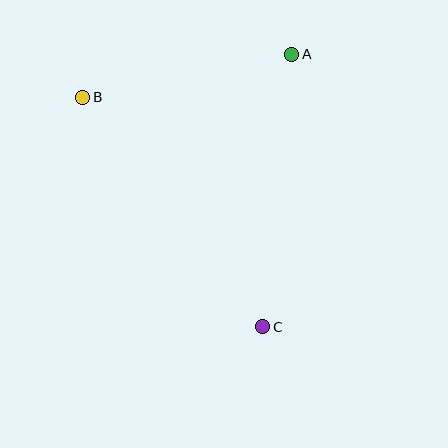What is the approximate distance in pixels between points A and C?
The distance between A and C is approximately 274 pixels.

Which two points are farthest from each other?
Points B and C are farthest from each other.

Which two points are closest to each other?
Points A and B are closest to each other.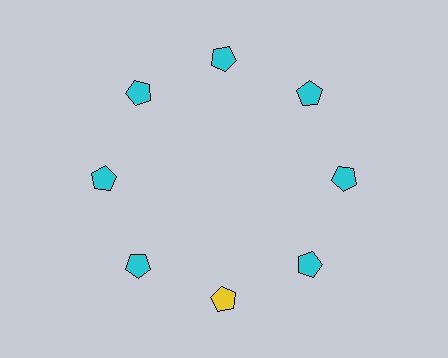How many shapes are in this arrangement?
There are 8 shapes arranged in a ring pattern.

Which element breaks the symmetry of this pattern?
The yellow pentagon at roughly the 6 o'clock position breaks the symmetry. All other shapes are cyan pentagons.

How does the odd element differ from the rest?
It has a different color: yellow instead of cyan.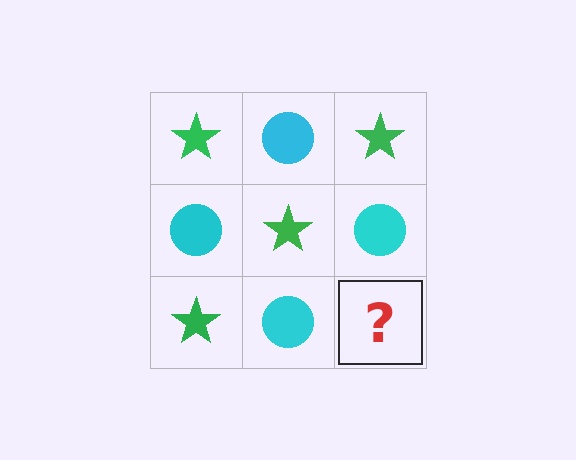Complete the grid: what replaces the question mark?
The question mark should be replaced with a green star.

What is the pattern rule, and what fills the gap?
The rule is that it alternates green star and cyan circle in a checkerboard pattern. The gap should be filled with a green star.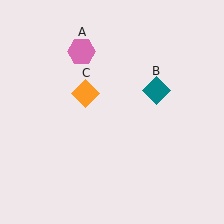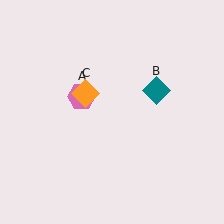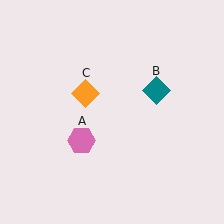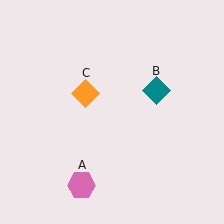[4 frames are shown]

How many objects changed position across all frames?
1 object changed position: pink hexagon (object A).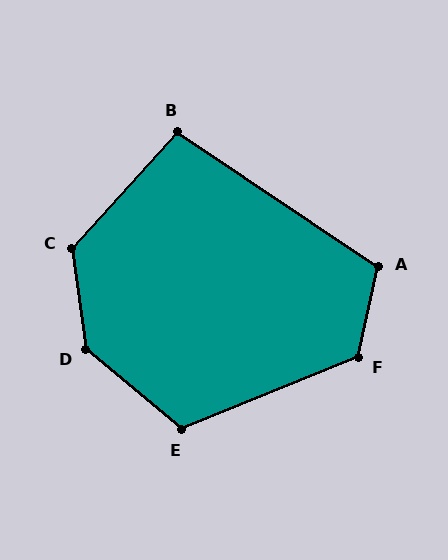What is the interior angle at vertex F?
Approximately 125 degrees (obtuse).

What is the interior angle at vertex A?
Approximately 112 degrees (obtuse).